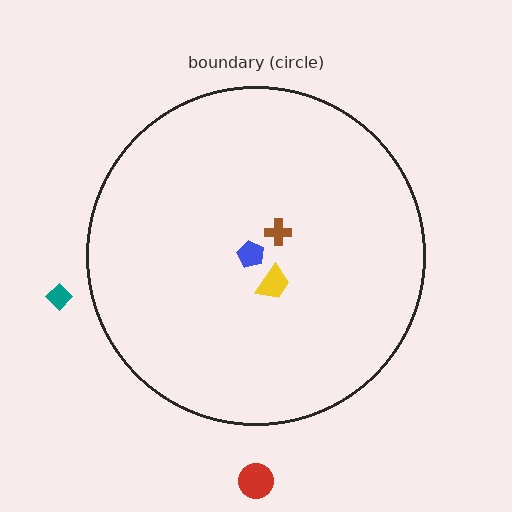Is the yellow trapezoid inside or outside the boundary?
Inside.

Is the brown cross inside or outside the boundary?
Inside.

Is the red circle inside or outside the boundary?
Outside.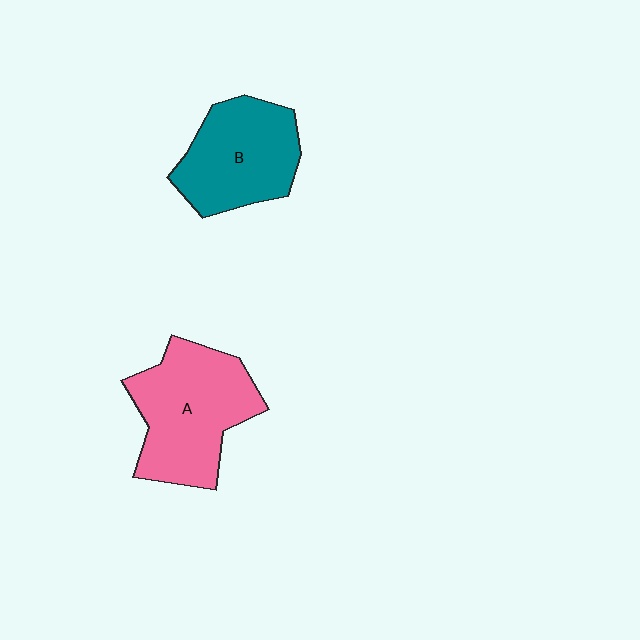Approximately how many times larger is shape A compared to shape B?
Approximately 1.2 times.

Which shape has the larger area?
Shape A (pink).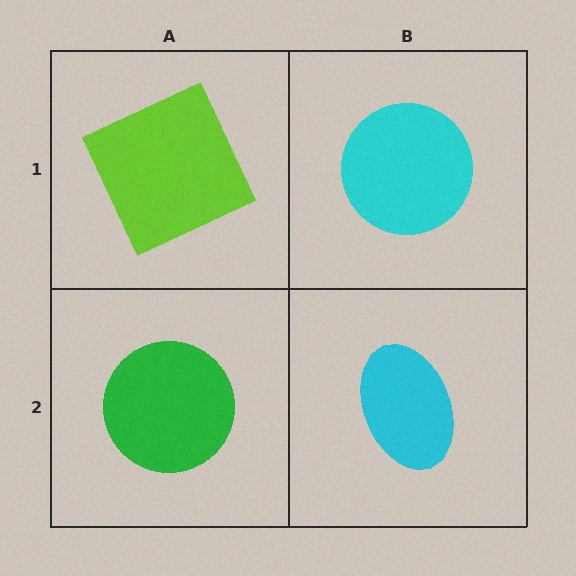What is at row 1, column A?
A lime square.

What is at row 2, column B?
A cyan ellipse.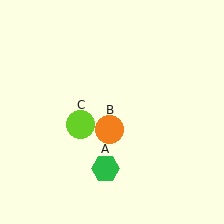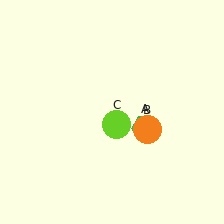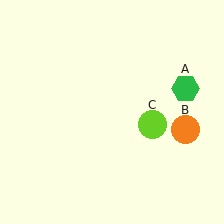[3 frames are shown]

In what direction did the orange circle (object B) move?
The orange circle (object B) moved right.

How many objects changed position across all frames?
3 objects changed position: green hexagon (object A), orange circle (object B), lime circle (object C).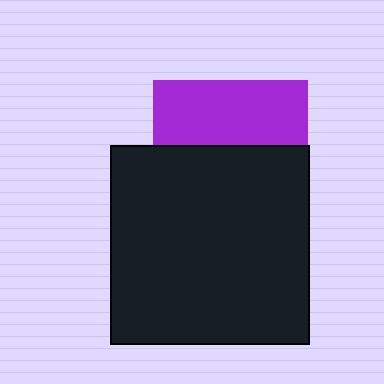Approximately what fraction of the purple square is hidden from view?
Roughly 57% of the purple square is hidden behind the black square.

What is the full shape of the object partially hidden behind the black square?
The partially hidden object is a purple square.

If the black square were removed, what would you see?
You would see the complete purple square.